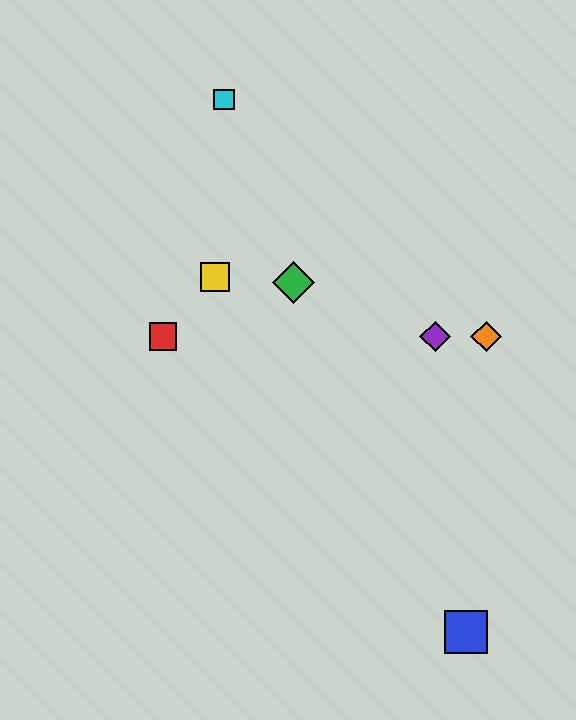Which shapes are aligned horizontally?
The red square, the purple diamond, the orange diamond are aligned horizontally.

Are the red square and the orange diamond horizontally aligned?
Yes, both are at y≈337.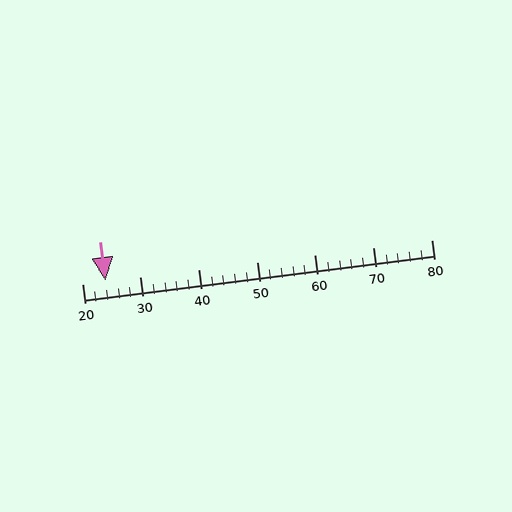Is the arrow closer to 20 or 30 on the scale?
The arrow is closer to 20.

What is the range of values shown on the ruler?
The ruler shows values from 20 to 80.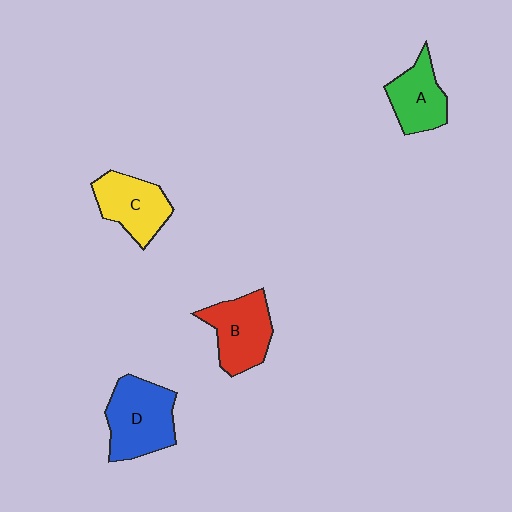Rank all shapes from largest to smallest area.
From largest to smallest: D (blue), B (red), C (yellow), A (green).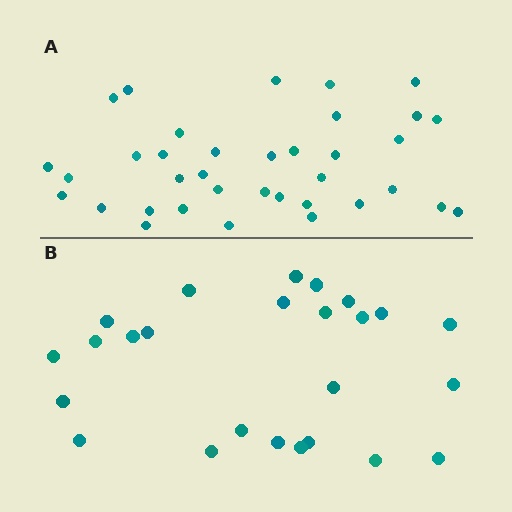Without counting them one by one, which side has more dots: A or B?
Region A (the top region) has more dots.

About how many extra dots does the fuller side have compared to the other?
Region A has roughly 12 or so more dots than region B.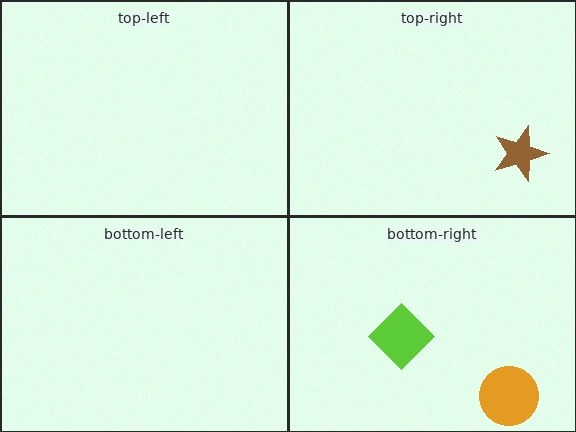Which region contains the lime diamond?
The bottom-right region.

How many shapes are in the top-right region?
1.